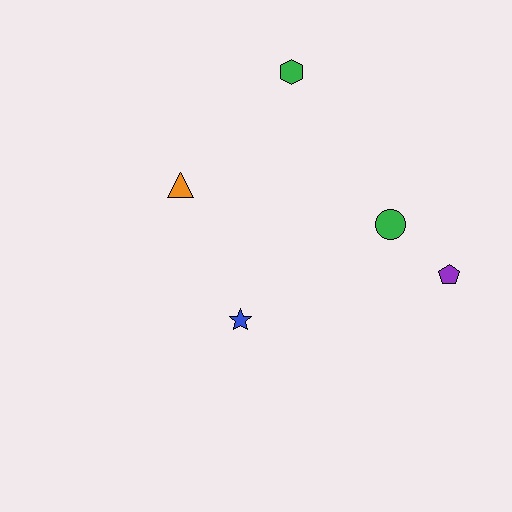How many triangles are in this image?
There is 1 triangle.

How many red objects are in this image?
There are no red objects.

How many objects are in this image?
There are 5 objects.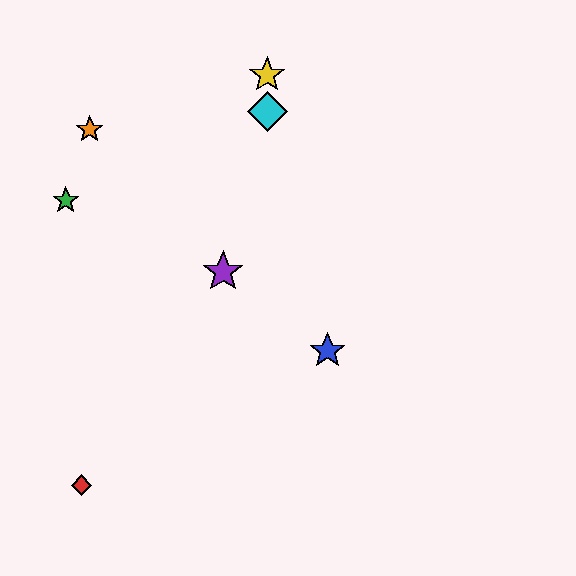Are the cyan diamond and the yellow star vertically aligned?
Yes, both are at x≈267.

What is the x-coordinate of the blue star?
The blue star is at x≈328.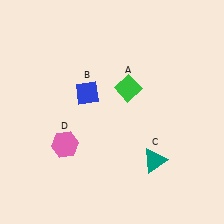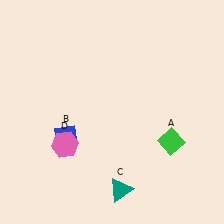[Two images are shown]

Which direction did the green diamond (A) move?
The green diamond (A) moved down.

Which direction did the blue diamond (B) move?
The blue diamond (B) moved down.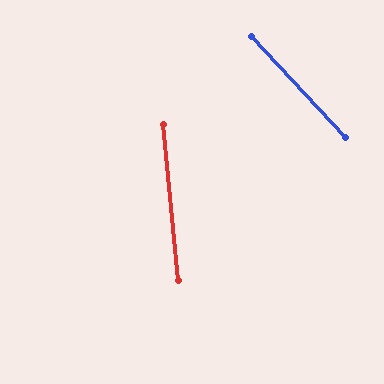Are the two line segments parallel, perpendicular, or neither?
Neither parallel nor perpendicular — they differ by about 38°.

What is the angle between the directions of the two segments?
Approximately 38 degrees.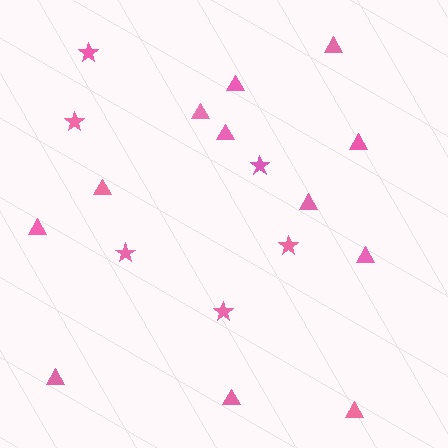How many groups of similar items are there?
There are 2 groups: one group of triangles (12) and one group of stars (6).